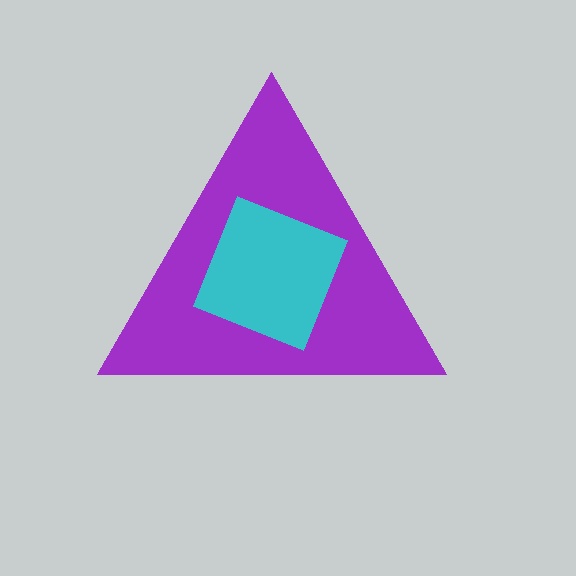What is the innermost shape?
The cyan diamond.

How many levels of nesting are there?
2.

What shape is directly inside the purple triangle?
The cyan diamond.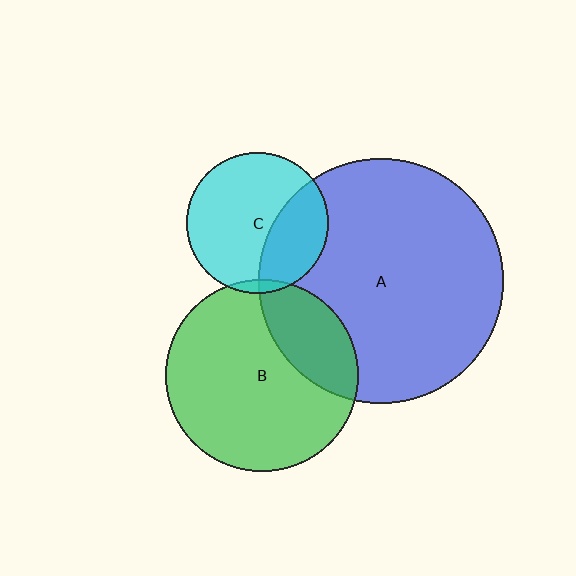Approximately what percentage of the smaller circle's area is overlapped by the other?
Approximately 30%.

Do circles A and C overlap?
Yes.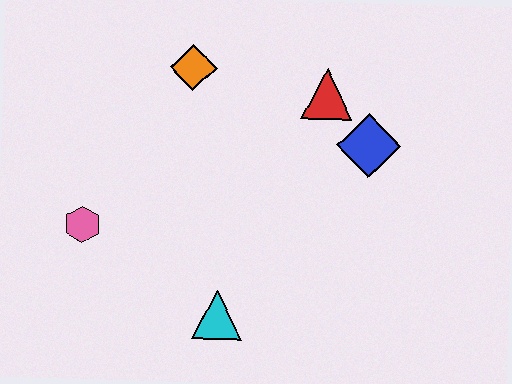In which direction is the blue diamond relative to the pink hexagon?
The blue diamond is to the right of the pink hexagon.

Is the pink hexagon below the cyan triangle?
No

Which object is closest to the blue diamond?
The red triangle is closest to the blue diamond.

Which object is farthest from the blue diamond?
The pink hexagon is farthest from the blue diamond.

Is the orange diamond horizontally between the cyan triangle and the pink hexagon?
Yes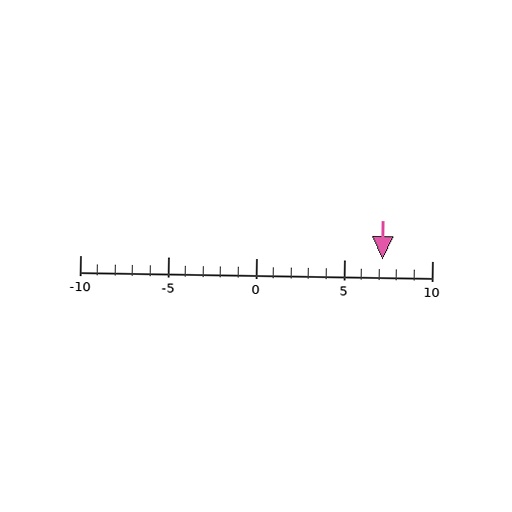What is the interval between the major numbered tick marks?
The major tick marks are spaced 5 units apart.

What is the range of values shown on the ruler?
The ruler shows values from -10 to 10.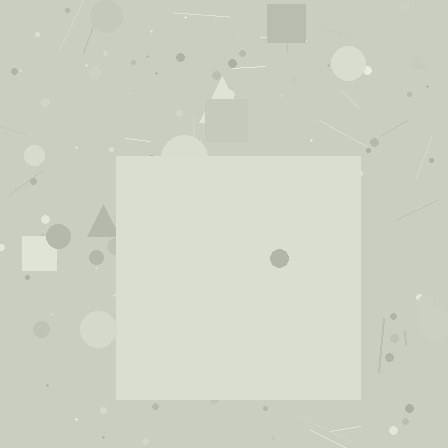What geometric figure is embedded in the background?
A square is embedded in the background.